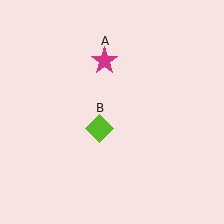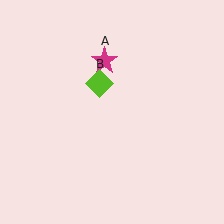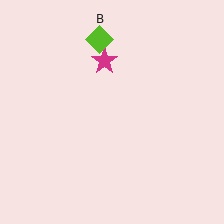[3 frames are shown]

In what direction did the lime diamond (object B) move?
The lime diamond (object B) moved up.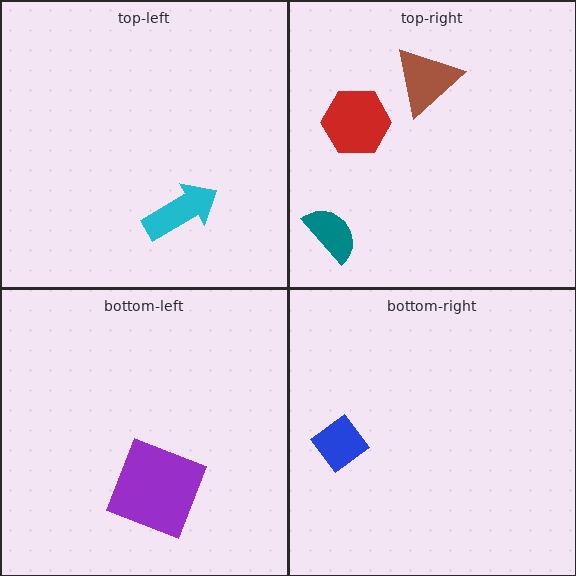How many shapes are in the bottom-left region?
1.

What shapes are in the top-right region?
The red hexagon, the brown triangle, the teal semicircle.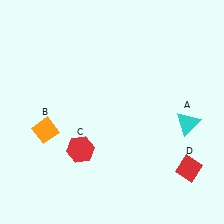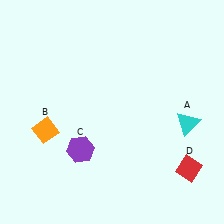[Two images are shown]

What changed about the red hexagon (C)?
In Image 1, C is red. In Image 2, it changed to purple.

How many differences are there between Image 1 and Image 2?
There is 1 difference between the two images.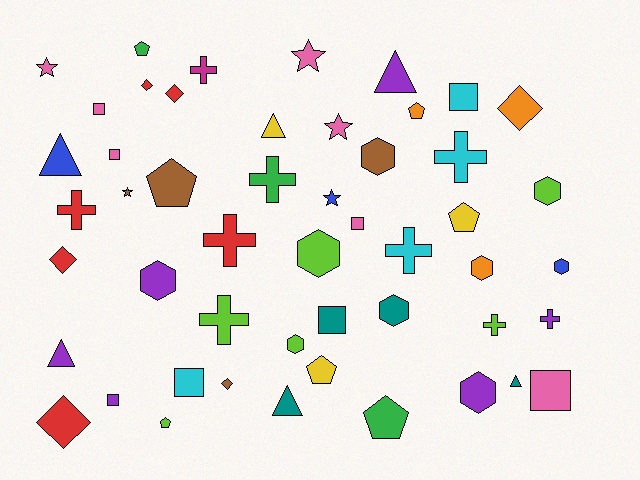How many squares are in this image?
There are 8 squares.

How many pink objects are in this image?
There are 7 pink objects.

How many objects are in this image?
There are 50 objects.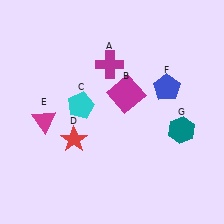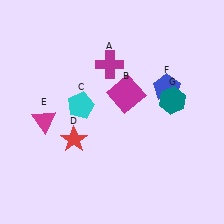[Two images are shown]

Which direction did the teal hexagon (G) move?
The teal hexagon (G) moved up.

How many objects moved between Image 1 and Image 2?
1 object moved between the two images.